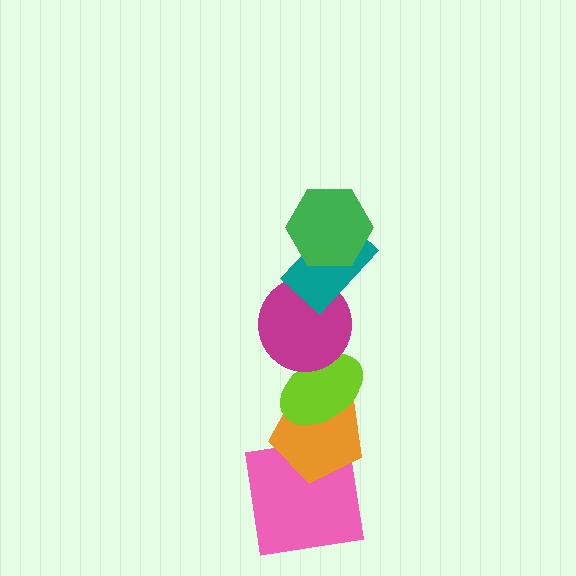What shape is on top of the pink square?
The orange pentagon is on top of the pink square.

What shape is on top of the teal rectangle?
The green hexagon is on top of the teal rectangle.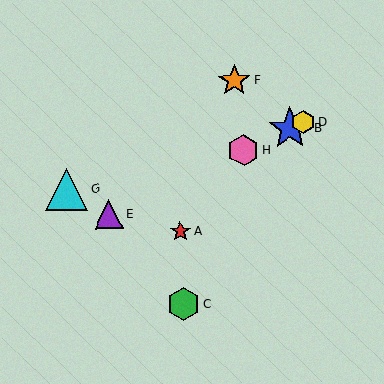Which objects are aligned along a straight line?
Objects B, D, E, H are aligned along a straight line.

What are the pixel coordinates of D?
Object D is at (303, 122).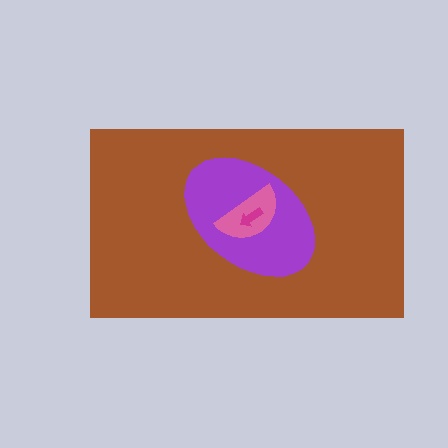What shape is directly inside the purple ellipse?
The pink semicircle.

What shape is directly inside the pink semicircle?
The magenta arrow.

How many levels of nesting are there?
4.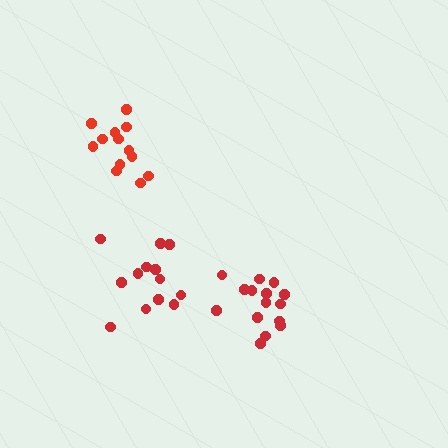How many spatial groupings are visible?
There are 3 spatial groupings.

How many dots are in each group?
Group 1: 16 dots, Group 2: 13 dots, Group 3: 13 dots (42 total).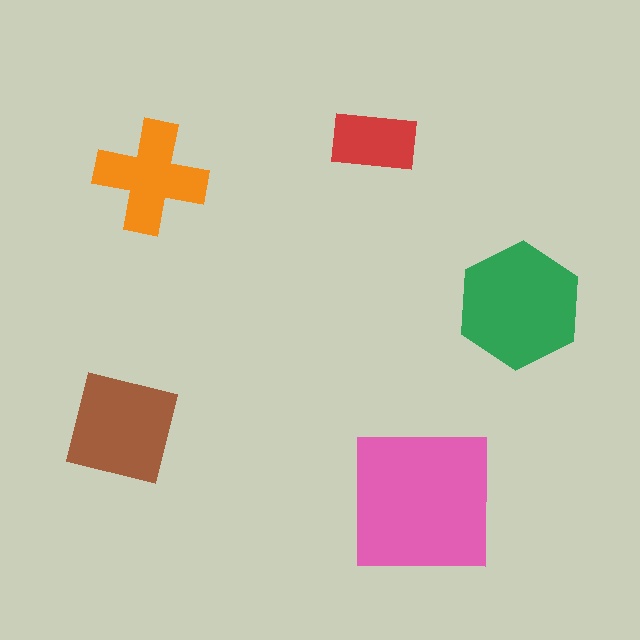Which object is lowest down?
The pink square is bottommost.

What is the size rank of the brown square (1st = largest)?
3rd.